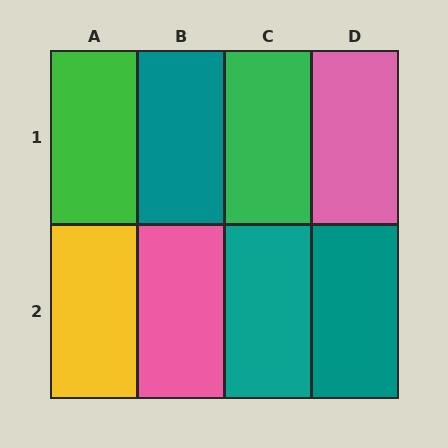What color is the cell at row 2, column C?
Teal.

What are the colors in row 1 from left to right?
Green, teal, green, pink.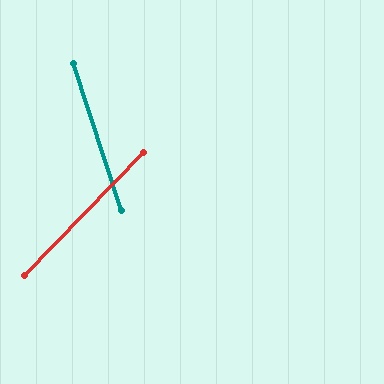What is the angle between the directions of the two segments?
Approximately 62 degrees.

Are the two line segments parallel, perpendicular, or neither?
Neither parallel nor perpendicular — they differ by about 62°.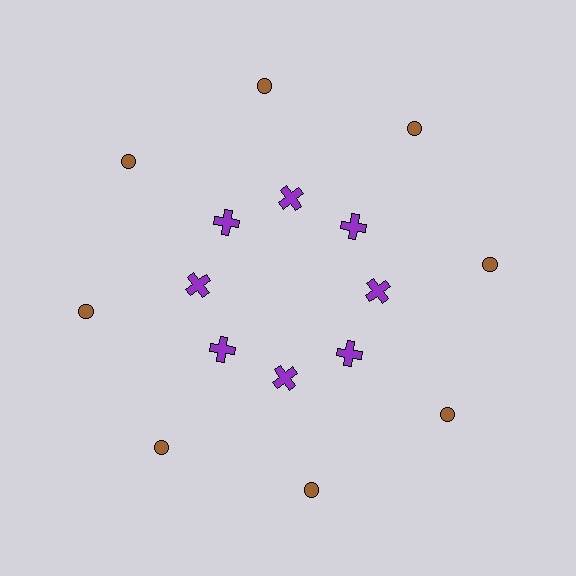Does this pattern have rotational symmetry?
Yes, this pattern has 8-fold rotational symmetry. It looks the same after rotating 45 degrees around the center.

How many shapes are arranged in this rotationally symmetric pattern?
There are 16 shapes, arranged in 8 groups of 2.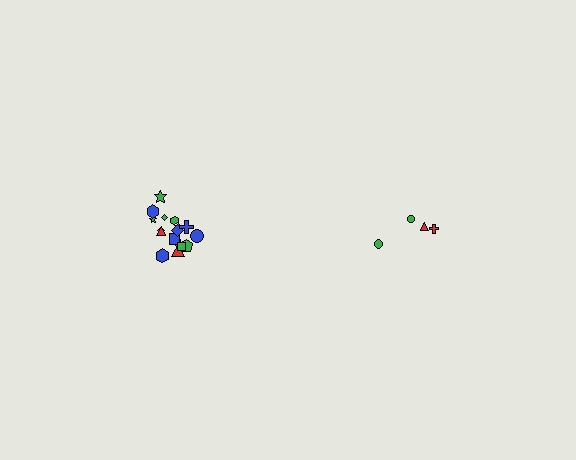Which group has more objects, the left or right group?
The left group.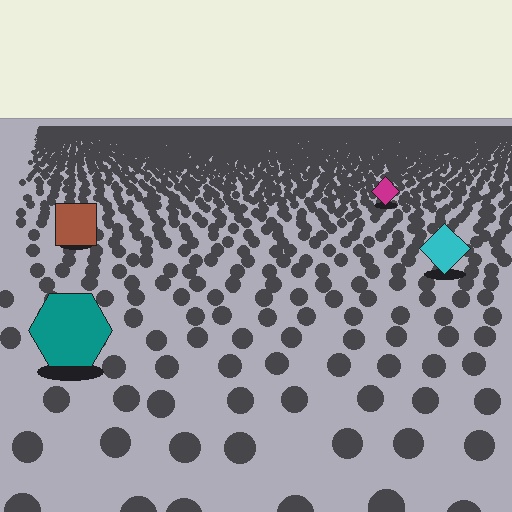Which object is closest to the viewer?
The teal hexagon is closest. The texture marks near it are larger and more spread out.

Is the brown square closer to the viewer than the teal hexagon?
No. The teal hexagon is closer — you can tell from the texture gradient: the ground texture is coarser near it.